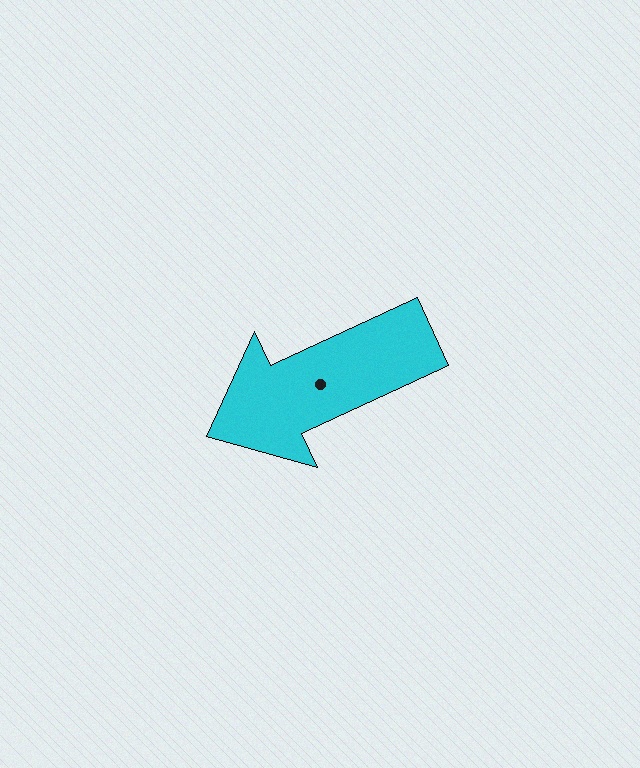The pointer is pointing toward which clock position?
Roughly 8 o'clock.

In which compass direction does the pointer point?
Southwest.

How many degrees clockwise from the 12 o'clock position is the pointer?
Approximately 245 degrees.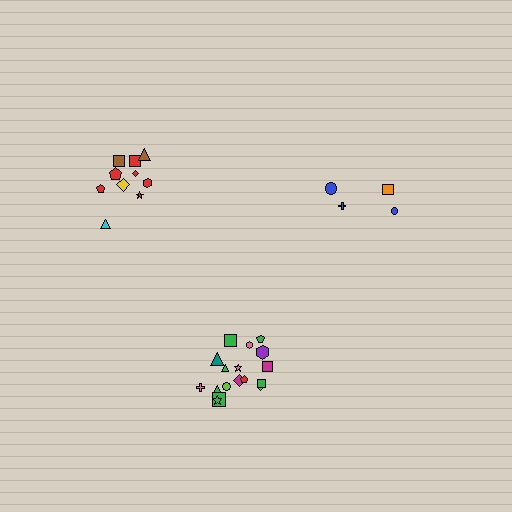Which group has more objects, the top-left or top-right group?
The top-left group.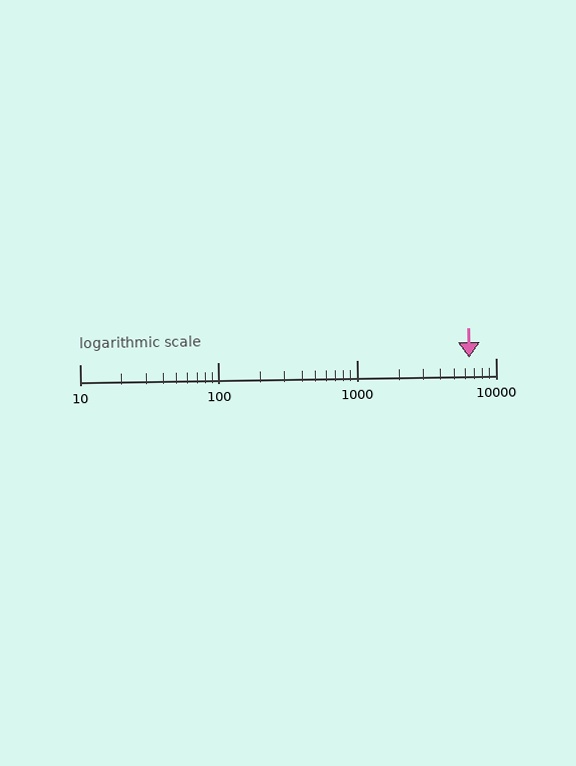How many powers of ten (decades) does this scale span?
The scale spans 3 decades, from 10 to 10000.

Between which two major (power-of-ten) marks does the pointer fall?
The pointer is between 1000 and 10000.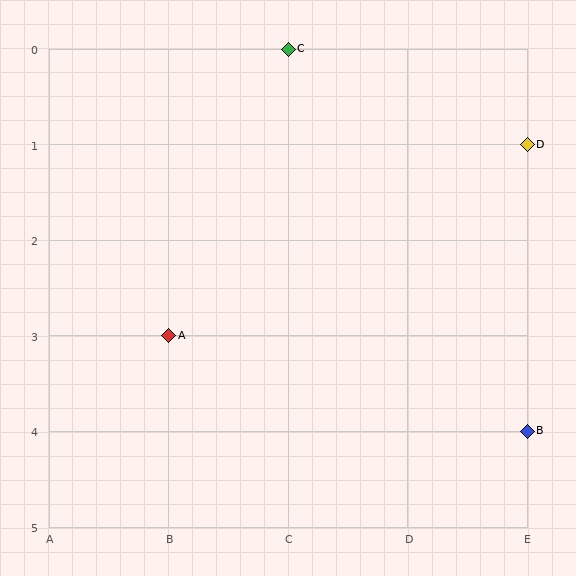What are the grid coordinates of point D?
Point D is at grid coordinates (E, 1).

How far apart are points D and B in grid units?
Points D and B are 3 rows apart.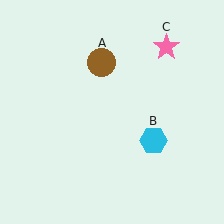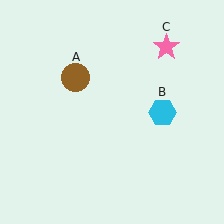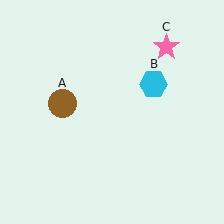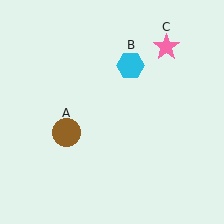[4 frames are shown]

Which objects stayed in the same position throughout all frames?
Pink star (object C) remained stationary.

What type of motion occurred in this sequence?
The brown circle (object A), cyan hexagon (object B) rotated counterclockwise around the center of the scene.